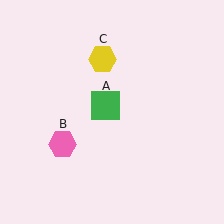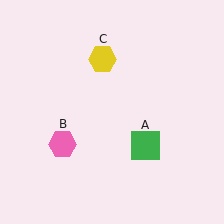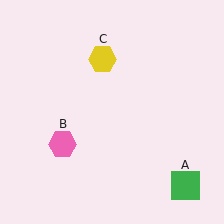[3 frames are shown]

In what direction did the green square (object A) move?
The green square (object A) moved down and to the right.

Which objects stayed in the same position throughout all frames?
Pink hexagon (object B) and yellow hexagon (object C) remained stationary.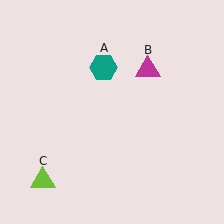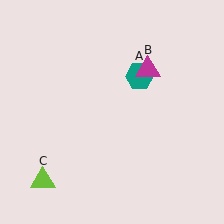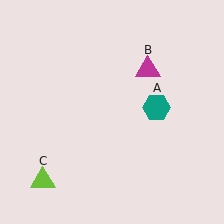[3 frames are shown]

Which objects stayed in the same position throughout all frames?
Magenta triangle (object B) and lime triangle (object C) remained stationary.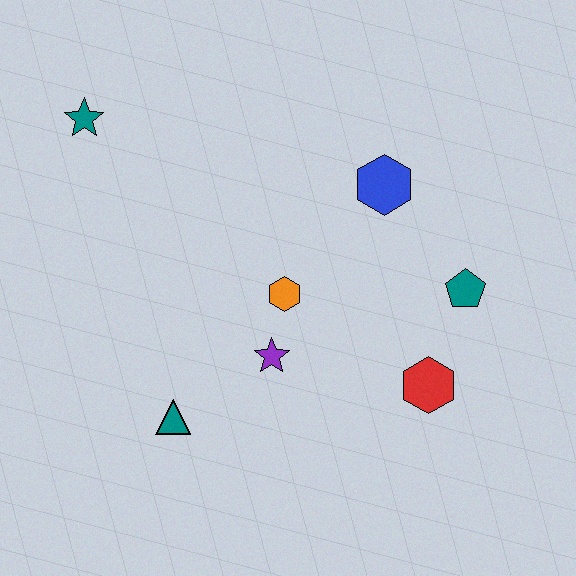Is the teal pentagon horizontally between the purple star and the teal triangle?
No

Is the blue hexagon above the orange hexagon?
Yes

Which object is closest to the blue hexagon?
The teal pentagon is closest to the blue hexagon.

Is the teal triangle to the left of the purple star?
Yes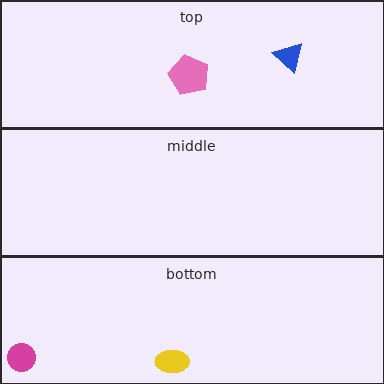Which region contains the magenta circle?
The bottom region.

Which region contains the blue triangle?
The top region.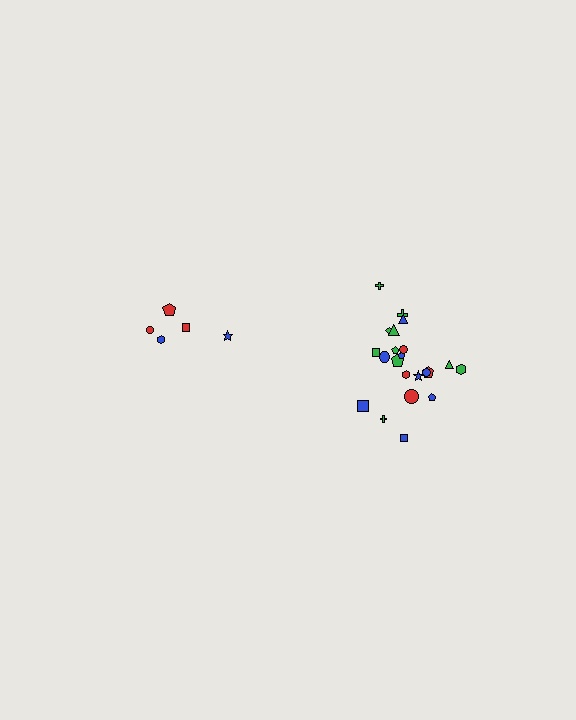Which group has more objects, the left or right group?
The right group.